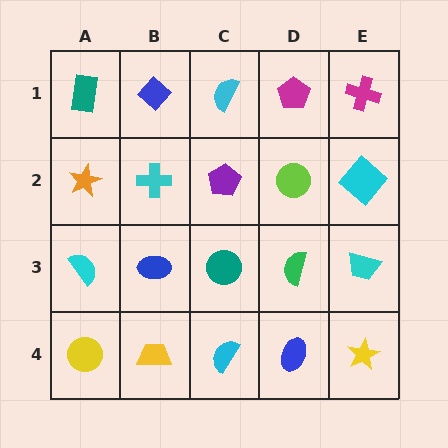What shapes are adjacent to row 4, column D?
A green semicircle (row 3, column D), a cyan semicircle (row 4, column C), a yellow star (row 4, column E).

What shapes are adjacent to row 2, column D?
A magenta pentagon (row 1, column D), a green semicircle (row 3, column D), a purple pentagon (row 2, column C), a cyan diamond (row 2, column E).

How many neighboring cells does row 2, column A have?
3.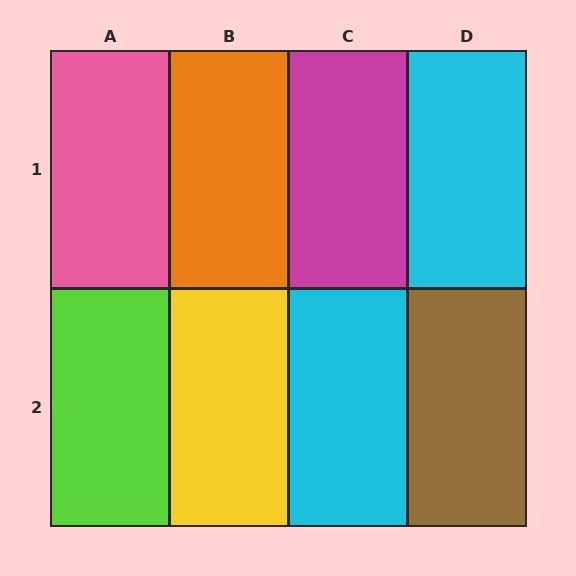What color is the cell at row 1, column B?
Orange.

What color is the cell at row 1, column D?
Cyan.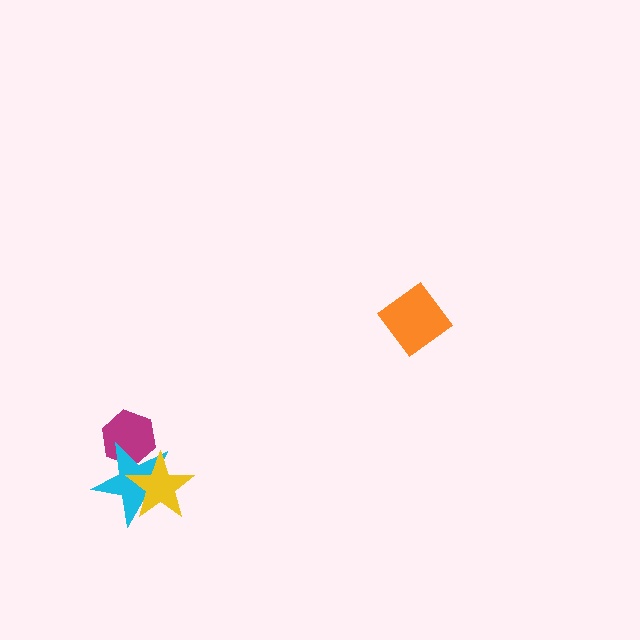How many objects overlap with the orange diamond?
0 objects overlap with the orange diamond.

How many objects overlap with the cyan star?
2 objects overlap with the cyan star.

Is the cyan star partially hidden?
Yes, it is partially covered by another shape.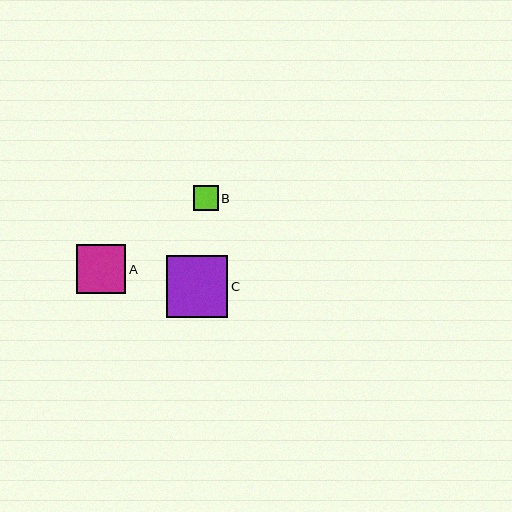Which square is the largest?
Square C is the largest with a size of approximately 61 pixels.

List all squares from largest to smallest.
From largest to smallest: C, A, B.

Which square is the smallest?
Square B is the smallest with a size of approximately 25 pixels.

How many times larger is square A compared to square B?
Square A is approximately 2.0 times the size of square B.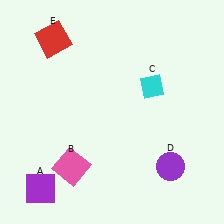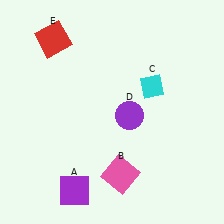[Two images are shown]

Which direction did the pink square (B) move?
The pink square (B) moved right.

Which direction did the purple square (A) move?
The purple square (A) moved right.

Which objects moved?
The objects that moved are: the purple square (A), the pink square (B), the purple circle (D).